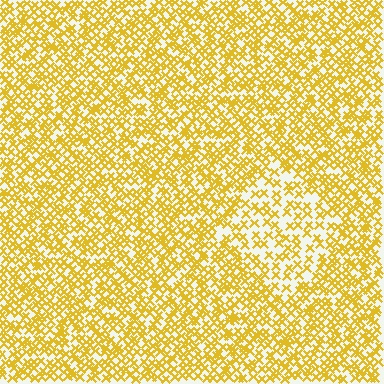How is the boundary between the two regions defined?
The boundary is defined by a change in element density (approximately 1.8x ratio). All elements are the same color, size, and shape.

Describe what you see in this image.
The image contains small yellow elements arranged at two different densities. A diamond-shaped region is visible where the elements are less densely packed than the surrounding area.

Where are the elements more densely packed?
The elements are more densely packed outside the diamond boundary.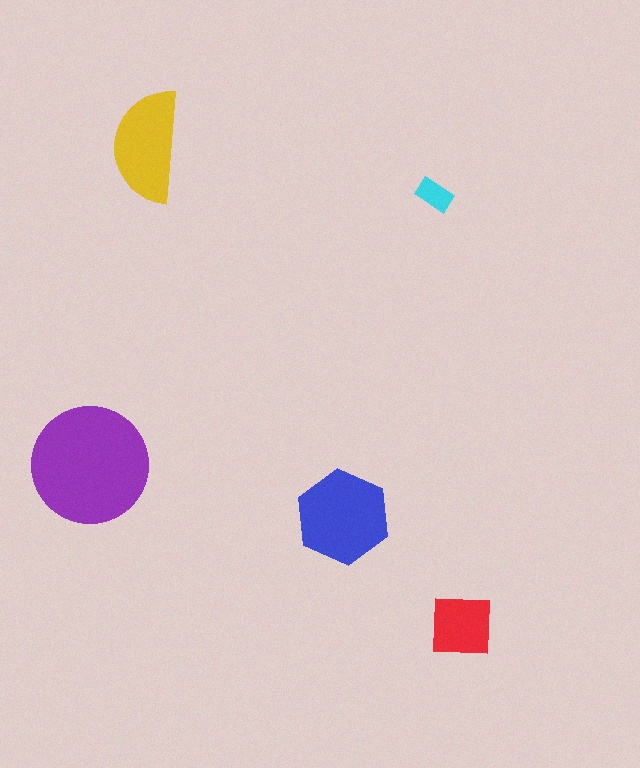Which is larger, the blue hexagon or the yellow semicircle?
The blue hexagon.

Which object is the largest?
The purple circle.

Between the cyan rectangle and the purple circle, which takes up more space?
The purple circle.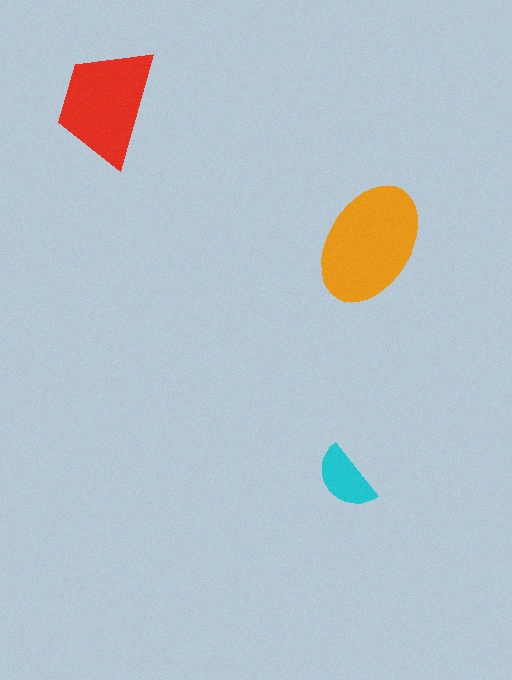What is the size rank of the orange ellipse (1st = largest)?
1st.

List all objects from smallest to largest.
The cyan semicircle, the red trapezoid, the orange ellipse.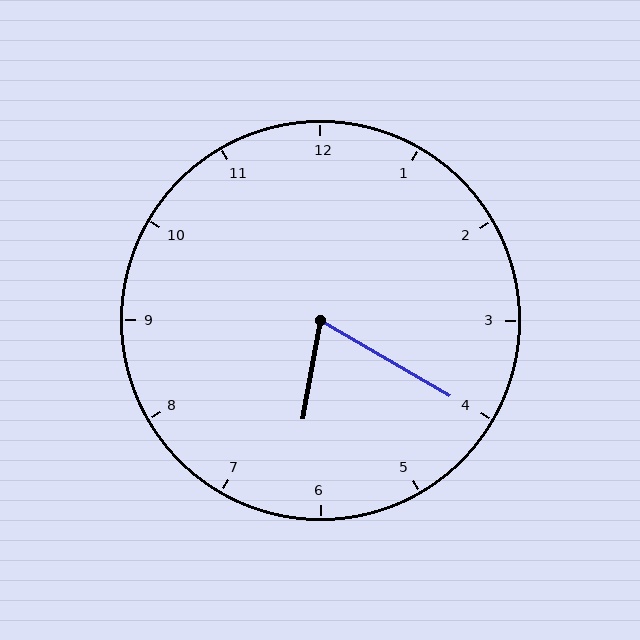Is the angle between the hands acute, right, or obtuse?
It is acute.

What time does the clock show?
6:20.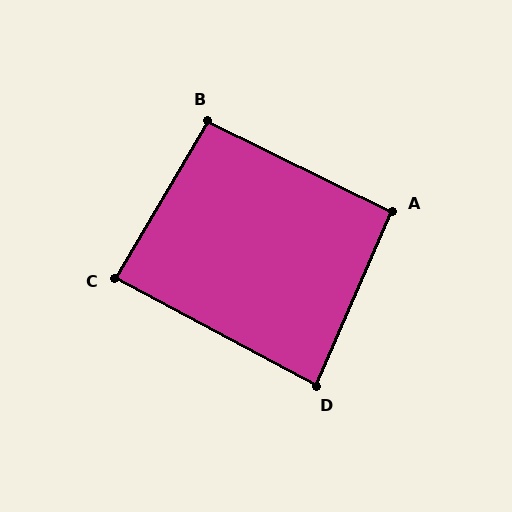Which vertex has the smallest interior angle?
D, at approximately 85 degrees.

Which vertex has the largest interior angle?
B, at approximately 95 degrees.